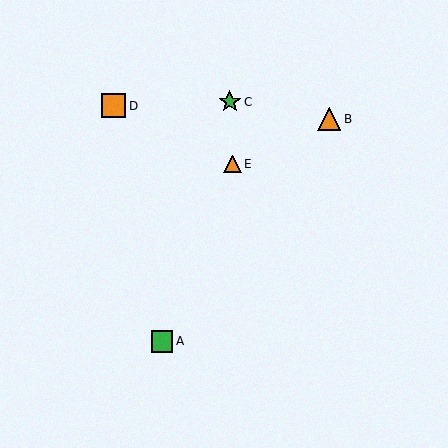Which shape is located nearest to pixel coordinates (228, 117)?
The green star (labeled C) at (230, 102) is nearest to that location.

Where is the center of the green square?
The center of the green square is at (162, 342).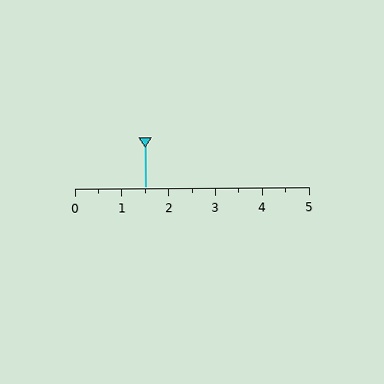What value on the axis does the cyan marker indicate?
The marker indicates approximately 1.5.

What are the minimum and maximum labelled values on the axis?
The axis runs from 0 to 5.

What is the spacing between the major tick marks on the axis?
The major ticks are spaced 1 apart.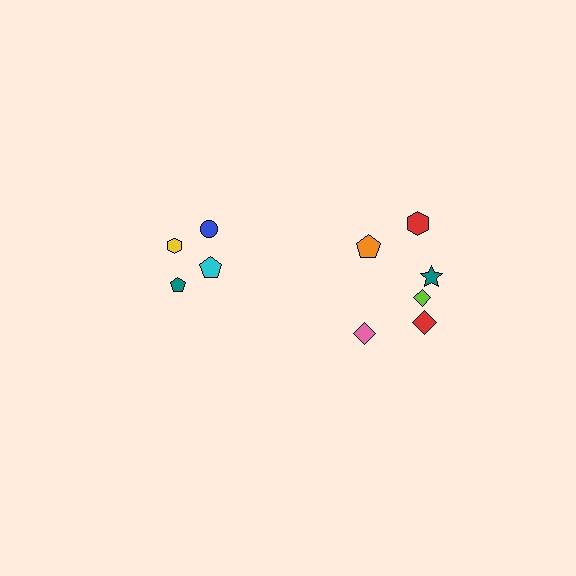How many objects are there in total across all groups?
There are 10 objects.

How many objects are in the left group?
There are 4 objects.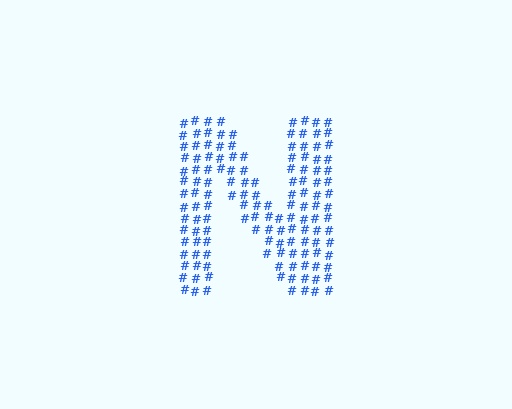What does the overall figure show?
The overall figure shows the letter N.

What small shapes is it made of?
It is made of small hash symbols.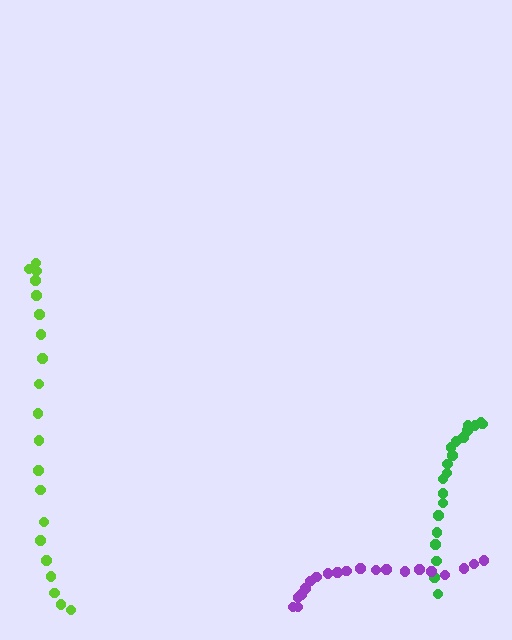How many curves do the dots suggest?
There are 3 distinct paths.